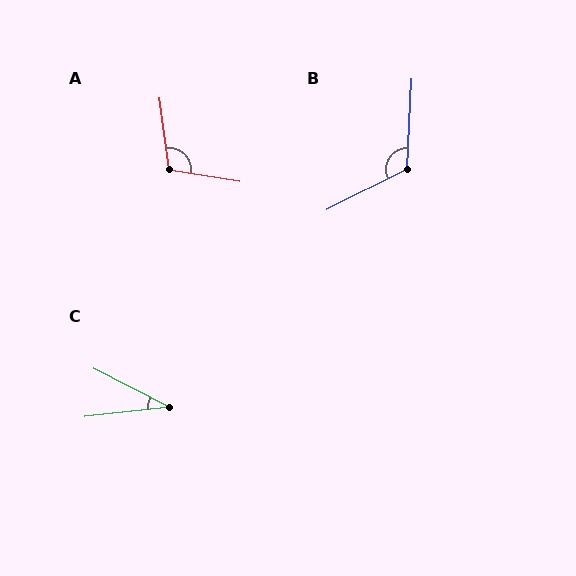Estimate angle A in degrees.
Approximately 106 degrees.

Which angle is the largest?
B, at approximately 120 degrees.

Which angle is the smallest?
C, at approximately 33 degrees.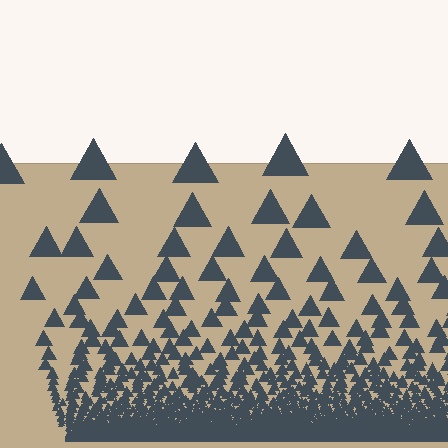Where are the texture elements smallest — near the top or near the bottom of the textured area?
Near the bottom.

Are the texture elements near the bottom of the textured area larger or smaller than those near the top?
Smaller. The gradient is inverted — elements near the bottom are smaller and denser.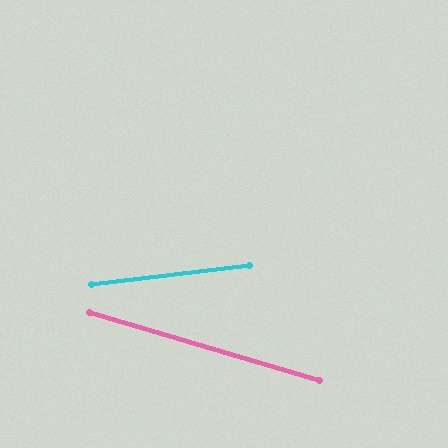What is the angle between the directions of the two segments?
Approximately 23 degrees.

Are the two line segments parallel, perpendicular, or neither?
Neither parallel nor perpendicular — they differ by about 23°.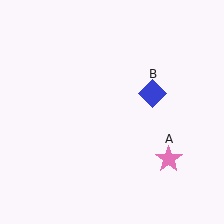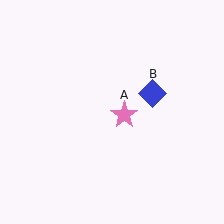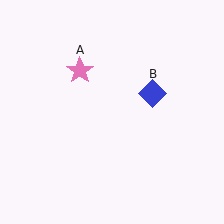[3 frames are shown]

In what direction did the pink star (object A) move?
The pink star (object A) moved up and to the left.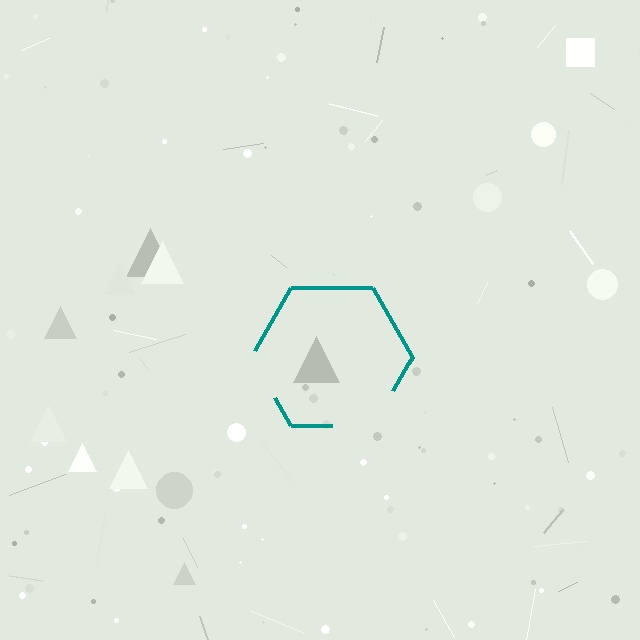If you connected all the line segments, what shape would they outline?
They would outline a hexagon.